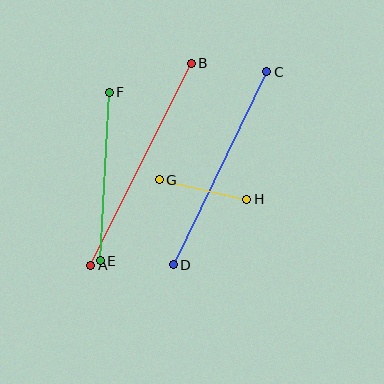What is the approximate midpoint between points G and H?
The midpoint is at approximately (203, 189) pixels.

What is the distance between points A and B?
The distance is approximately 225 pixels.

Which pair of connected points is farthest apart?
Points A and B are farthest apart.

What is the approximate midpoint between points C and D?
The midpoint is at approximately (220, 168) pixels.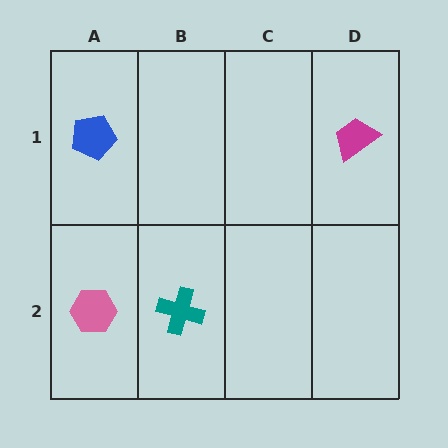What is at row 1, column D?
A magenta trapezoid.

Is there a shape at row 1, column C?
No, that cell is empty.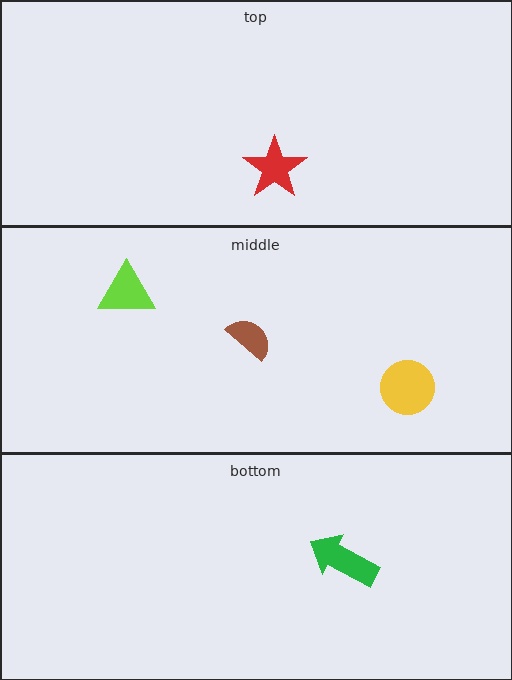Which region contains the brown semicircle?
The middle region.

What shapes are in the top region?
The red star.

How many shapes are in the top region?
1.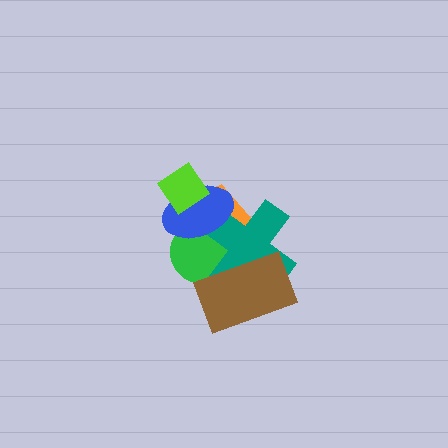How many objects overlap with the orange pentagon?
5 objects overlap with the orange pentagon.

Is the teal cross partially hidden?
Yes, it is partially covered by another shape.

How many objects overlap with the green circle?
4 objects overlap with the green circle.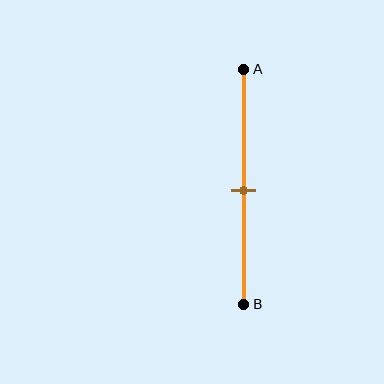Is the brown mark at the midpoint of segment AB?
Yes, the mark is approximately at the midpoint.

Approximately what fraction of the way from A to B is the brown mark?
The brown mark is approximately 50% of the way from A to B.